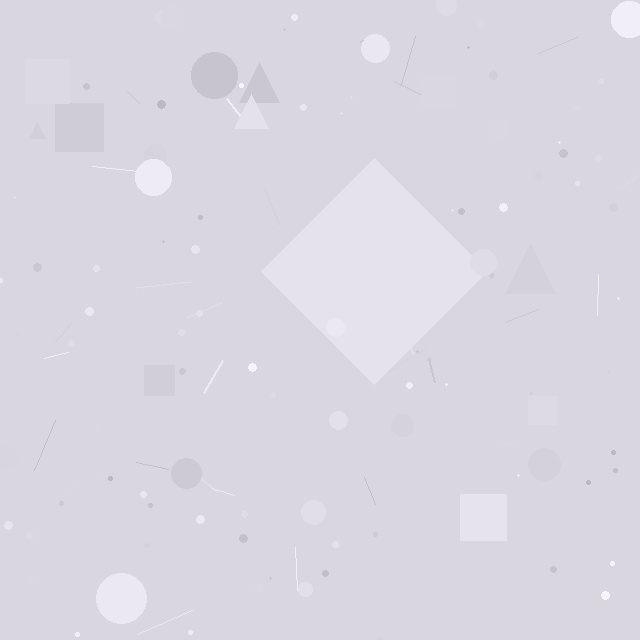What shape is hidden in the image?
A diamond is hidden in the image.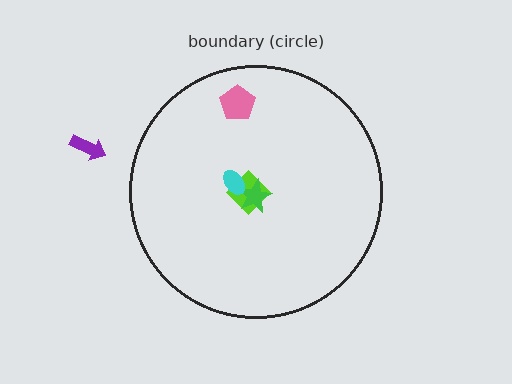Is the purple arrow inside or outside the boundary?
Outside.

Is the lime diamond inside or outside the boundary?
Inside.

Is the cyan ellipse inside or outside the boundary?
Inside.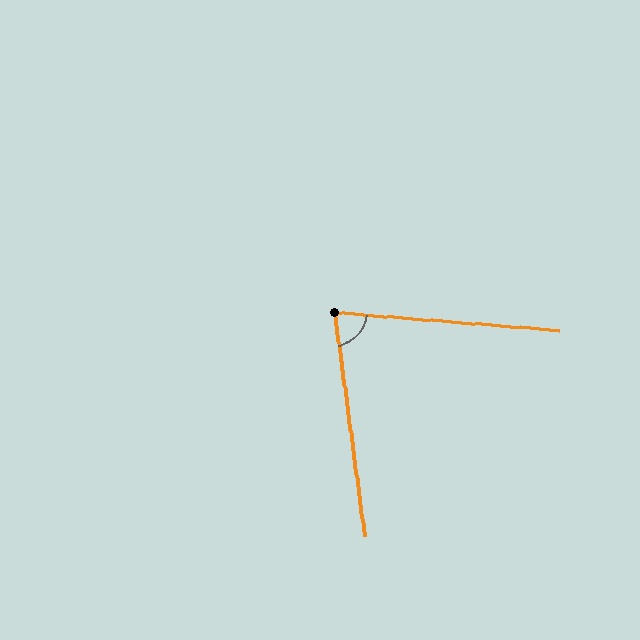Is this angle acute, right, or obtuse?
It is acute.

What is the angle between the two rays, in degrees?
Approximately 78 degrees.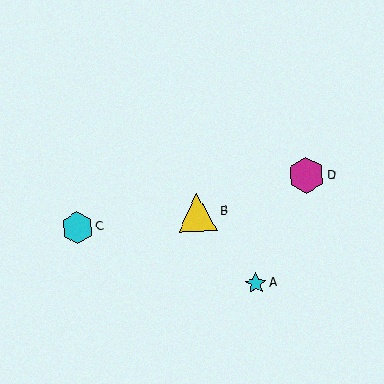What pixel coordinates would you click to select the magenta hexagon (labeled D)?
Click at (306, 175) to select the magenta hexagon D.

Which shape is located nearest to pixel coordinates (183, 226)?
The yellow triangle (labeled B) at (197, 212) is nearest to that location.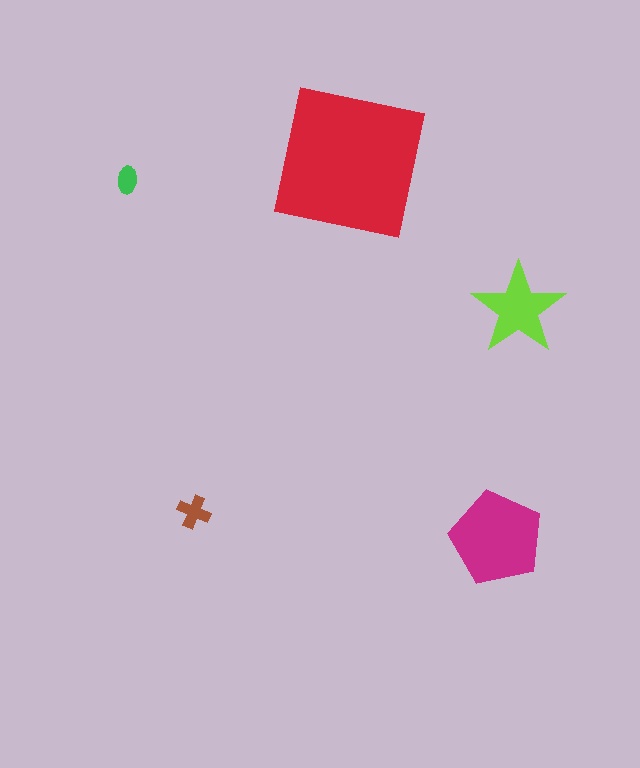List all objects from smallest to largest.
The green ellipse, the brown cross, the lime star, the magenta pentagon, the red square.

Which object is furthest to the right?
The lime star is rightmost.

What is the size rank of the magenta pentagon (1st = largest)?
2nd.